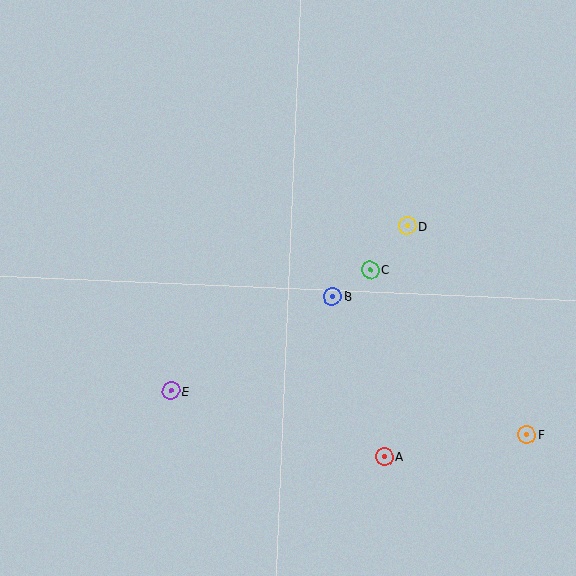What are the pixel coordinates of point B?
Point B is at (332, 296).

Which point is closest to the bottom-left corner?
Point E is closest to the bottom-left corner.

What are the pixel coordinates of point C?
Point C is at (370, 270).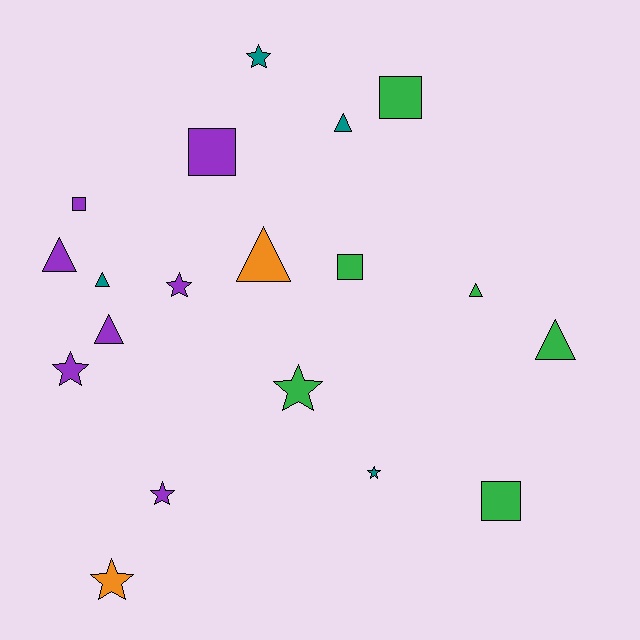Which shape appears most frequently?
Star, with 7 objects.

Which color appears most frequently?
Purple, with 7 objects.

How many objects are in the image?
There are 19 objects.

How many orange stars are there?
There is 1 orange star.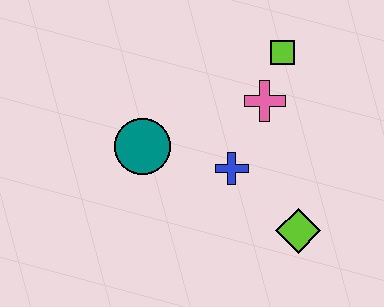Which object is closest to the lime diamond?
The blue cross is closest to the lime diamond.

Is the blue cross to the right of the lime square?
No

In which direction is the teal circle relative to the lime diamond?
The teal circle is to the left of the lime diamond.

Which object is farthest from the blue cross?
The lime square is farthest from the blue cross.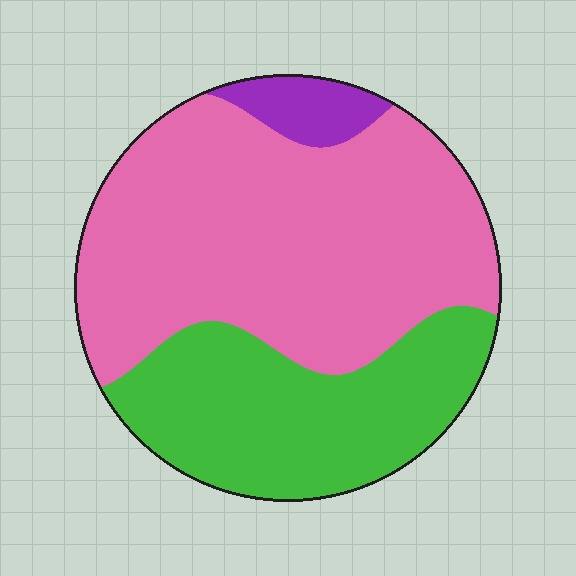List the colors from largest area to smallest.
From largest to smallest: pink, green, purple.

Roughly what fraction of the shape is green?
Green covers about 35% of the shape.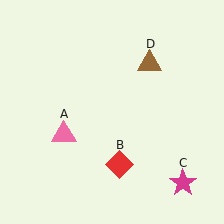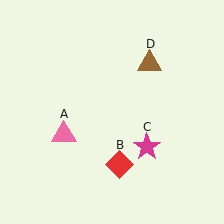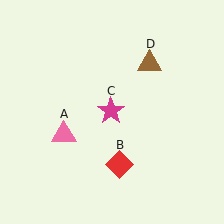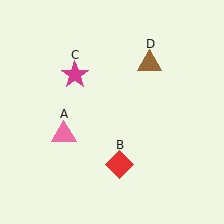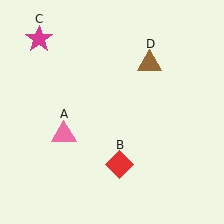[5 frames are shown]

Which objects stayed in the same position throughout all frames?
Pink triangle (object A) and red diamond (object B) and brown triangle (object D) remained stationary.